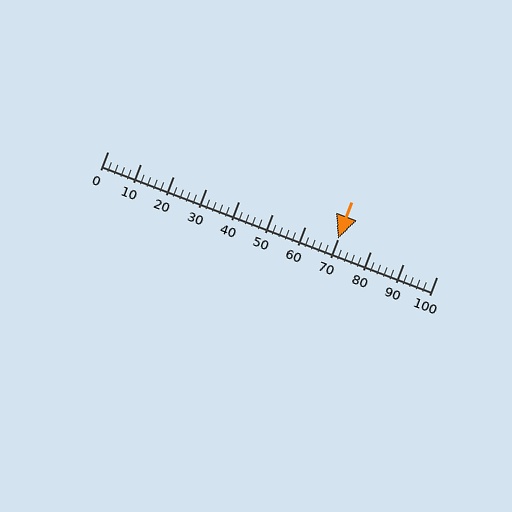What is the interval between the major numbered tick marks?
The major tick marks are spaced 10 units apart.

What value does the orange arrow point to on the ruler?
The orange arrow points to approximately 70.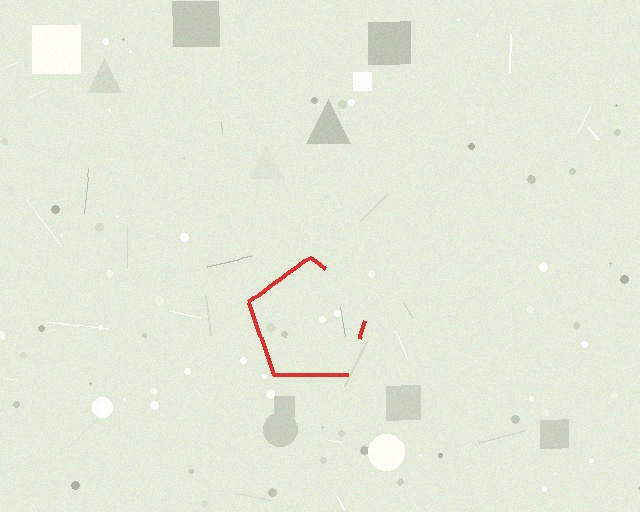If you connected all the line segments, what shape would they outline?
They would outline a pentagon.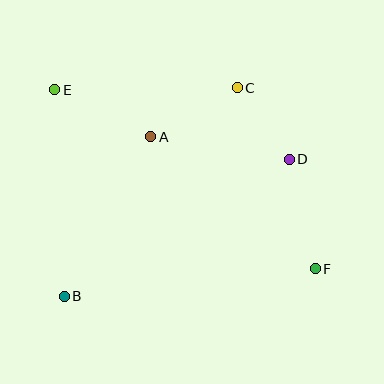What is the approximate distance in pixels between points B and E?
The distance between B and E is approximately 207 pixels.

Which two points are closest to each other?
Points C and D are closest to each other.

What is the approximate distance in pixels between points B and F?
The distance between B and F is approximately 253 pixels.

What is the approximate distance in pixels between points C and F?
The distance between C and F is approximately 197 pixels.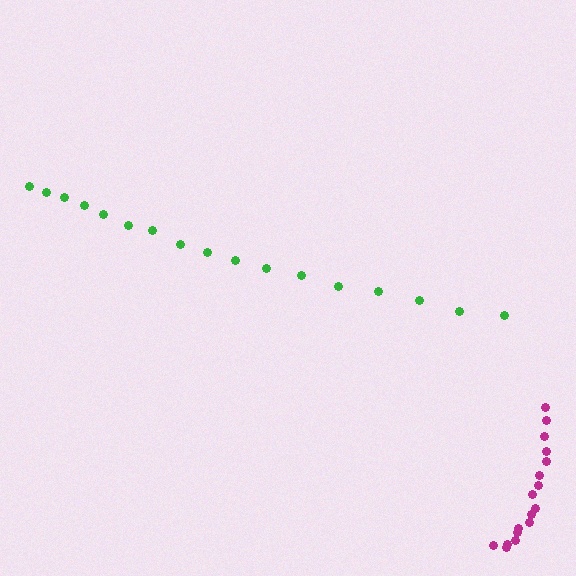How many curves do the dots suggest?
There are 2 distinct paths.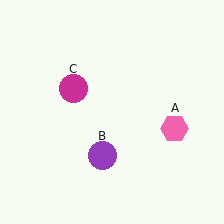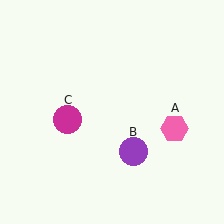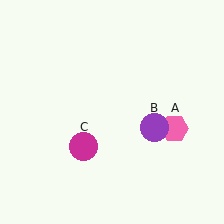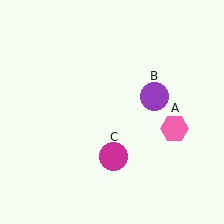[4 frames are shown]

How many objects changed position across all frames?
2 objects changed position: purple circle (object B), magenta circle (object C).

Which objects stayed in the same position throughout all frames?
Pink hexagon (object A) remained stationary.